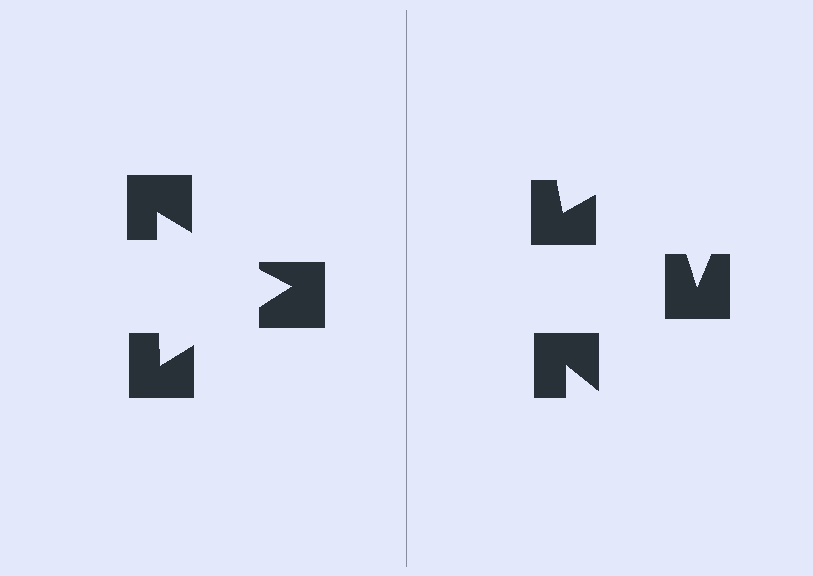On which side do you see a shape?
An illusory triangle appears on the left side. On the right side the wedge cuts are rotated, so no coherent shape forms.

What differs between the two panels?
The notched squares are positioned identically on both sides; only the wedge orientations differ. On the left they align to a triangle; on the right they are misaligned.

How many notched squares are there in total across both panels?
6 — 3 on each side.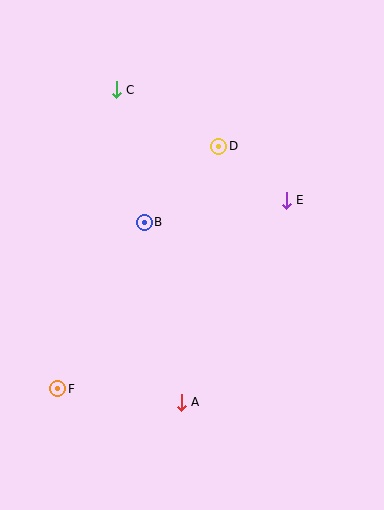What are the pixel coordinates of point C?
Point C is at (116, 90).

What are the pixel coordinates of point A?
Point A is at (181, 402).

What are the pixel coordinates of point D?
Point D is at (219, 146).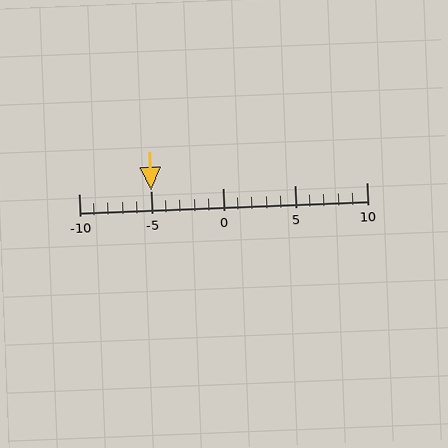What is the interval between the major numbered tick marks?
The major tick marks are spaced 5 units apart.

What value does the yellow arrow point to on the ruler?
The yellow arrow points to approximately -5.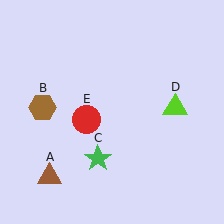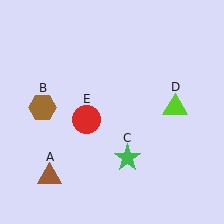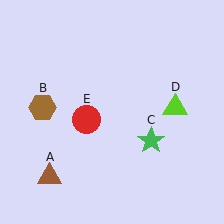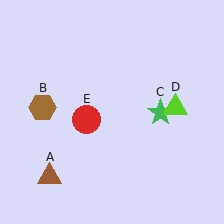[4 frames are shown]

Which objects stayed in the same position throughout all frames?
Brown triangle (object A) and brown hexagon (object B) and lime triangle (object D) and red circle (object E) remained stationary.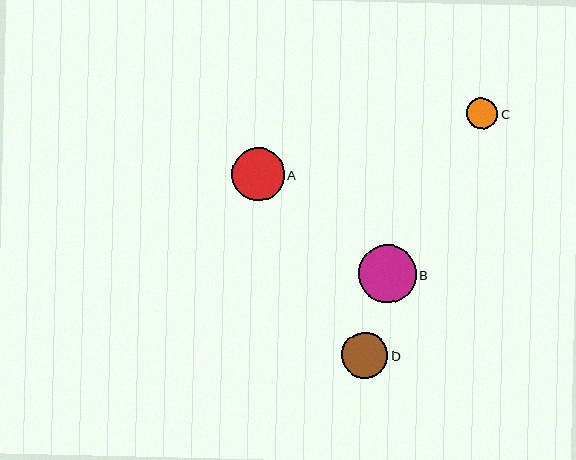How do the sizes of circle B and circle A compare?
Circle B and circle A are approximately the same size.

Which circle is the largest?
Circle B is the largest with a size of approximately 58 pixels.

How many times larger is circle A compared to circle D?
Circle A is approximately 1.1 times the size of circle D.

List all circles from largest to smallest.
From largest to smallest: B, A, D, C.